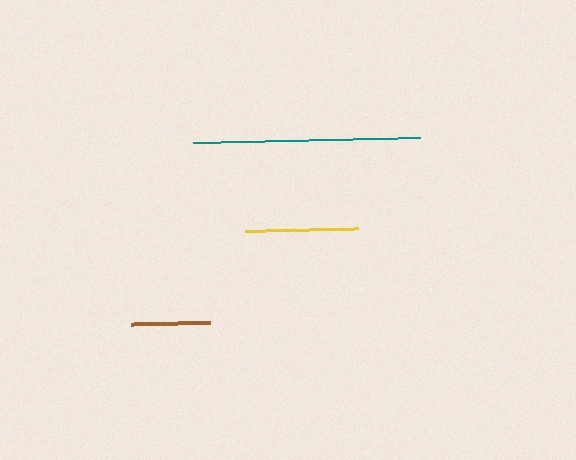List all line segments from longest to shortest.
From longest to shortest: teal, yellow, brown.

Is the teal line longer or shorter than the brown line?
The teal line is longer than the brown line.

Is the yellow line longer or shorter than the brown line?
The yellow line is longer than the brown line.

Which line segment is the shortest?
The brown line is the shortest at approximately 78 pixels.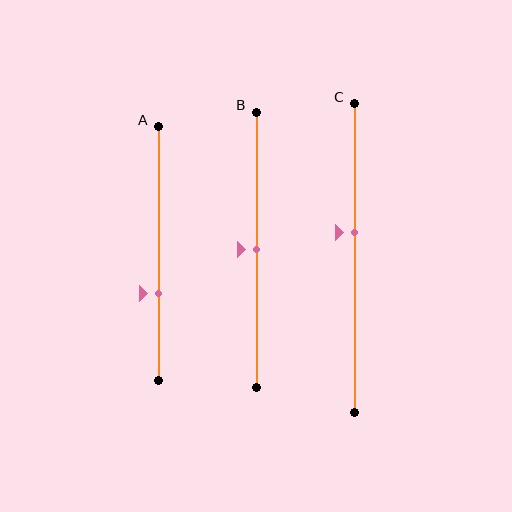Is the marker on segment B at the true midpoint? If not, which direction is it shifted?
Yes, the marker on segment B is at the true midpoint.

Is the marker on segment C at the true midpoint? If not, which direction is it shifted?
No, the marker on segment C is shifted upward by about 8% of the segment length.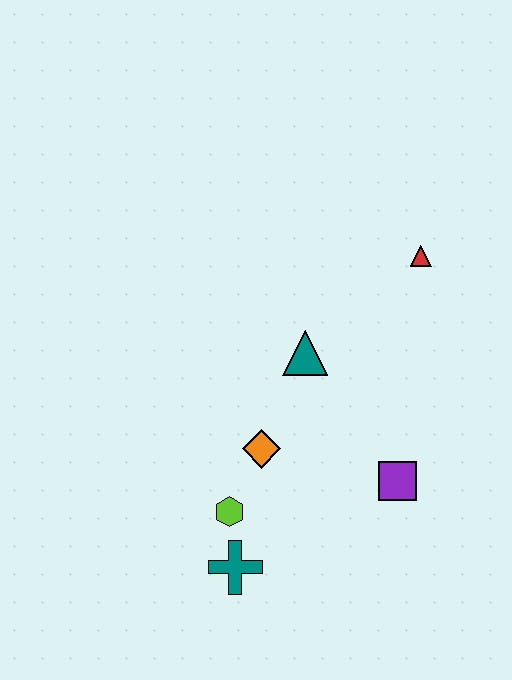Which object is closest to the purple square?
The orange diamond is closest to the purple square.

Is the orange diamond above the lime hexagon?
Yes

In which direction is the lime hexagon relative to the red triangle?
The lime hexagon is below the red triangle.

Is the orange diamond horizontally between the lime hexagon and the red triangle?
Yes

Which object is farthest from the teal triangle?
The teal cross is farthest from the teal triangle.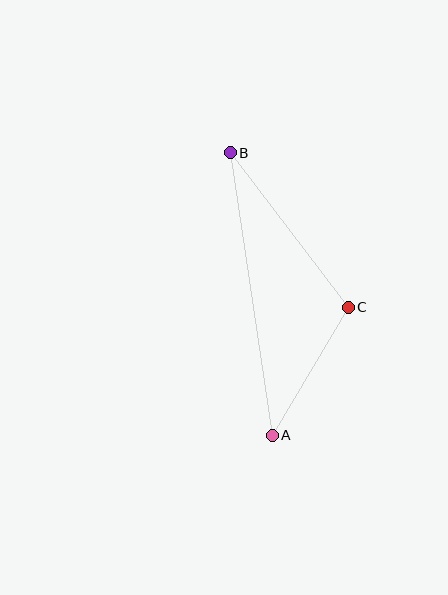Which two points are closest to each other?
Points A and C are closest to each other.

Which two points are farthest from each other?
Points A and B are farthest from each other.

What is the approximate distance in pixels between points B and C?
The distance between B and C is approximately 194 pixels.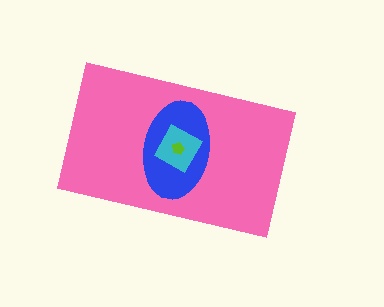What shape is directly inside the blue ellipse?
The cyan diamond.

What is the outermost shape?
The pink rectangle.